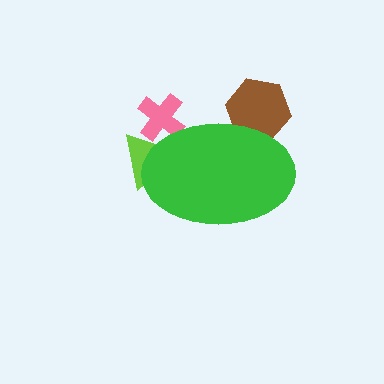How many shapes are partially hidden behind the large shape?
3 shapes are partially hidden.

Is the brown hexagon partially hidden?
Yes, the brown hexagon is partially hidden behind the green ellipse.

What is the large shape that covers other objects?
A green ellipse.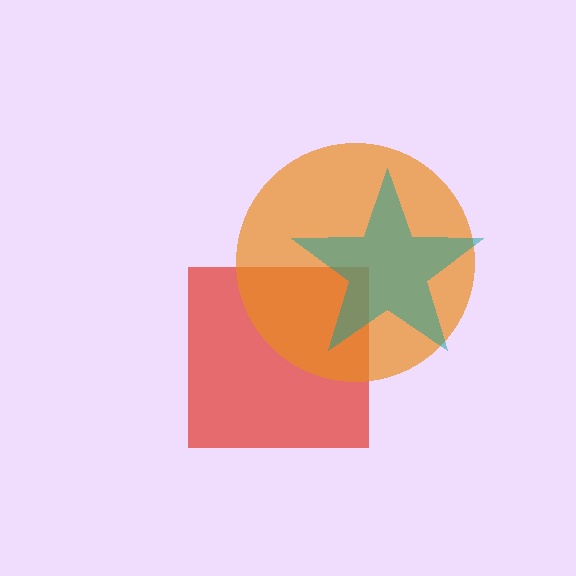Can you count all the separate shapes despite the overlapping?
Yes, there are 3 separate shapes.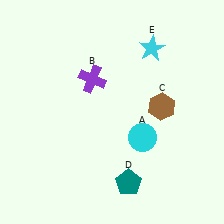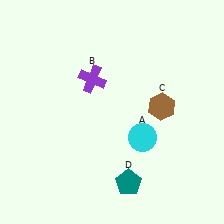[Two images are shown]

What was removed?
The cyan star (E) was removed in Image 2.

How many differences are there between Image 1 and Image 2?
There is 1 difference between the two images.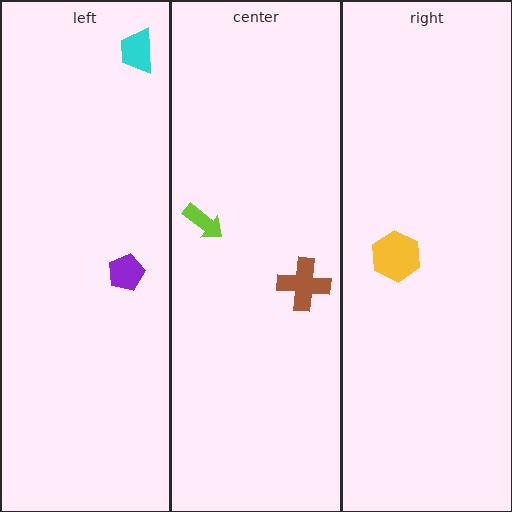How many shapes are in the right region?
1.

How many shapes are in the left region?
2.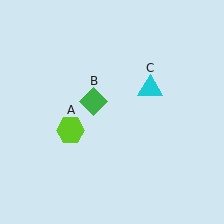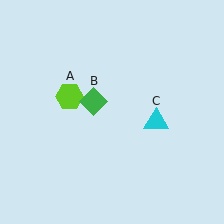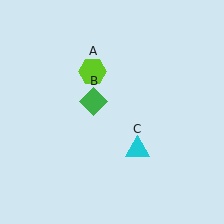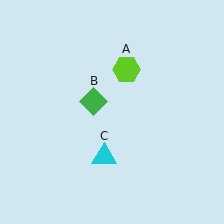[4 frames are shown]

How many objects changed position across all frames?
2 objects changed position: lime hexagon (object A), cyan triangle (object C).